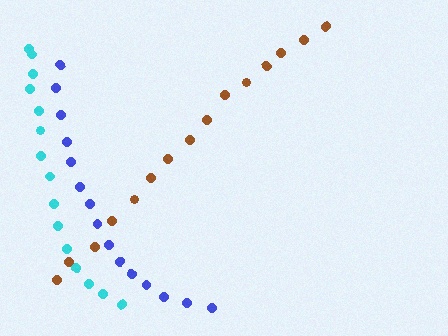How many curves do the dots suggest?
There are 3 distinct paths.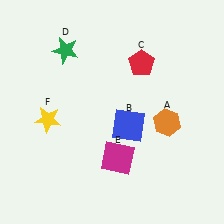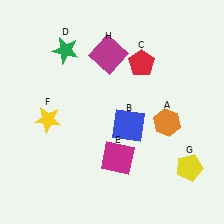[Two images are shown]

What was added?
A yellow pentagon (G), a magenta square (H) were added in Image 2.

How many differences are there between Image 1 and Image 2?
There are 2 differences between the two images.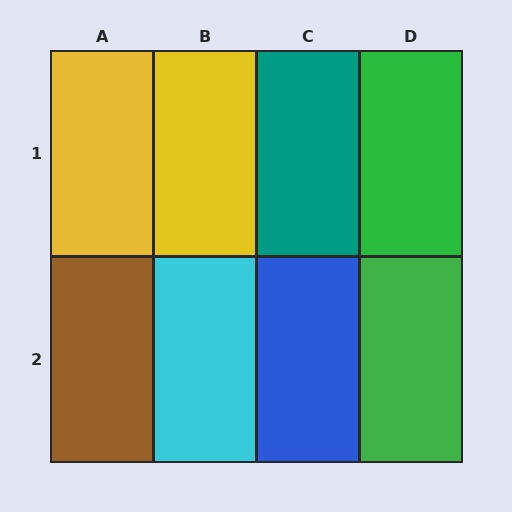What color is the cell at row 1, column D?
Green.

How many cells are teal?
1 cell is teal.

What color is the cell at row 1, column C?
Teal.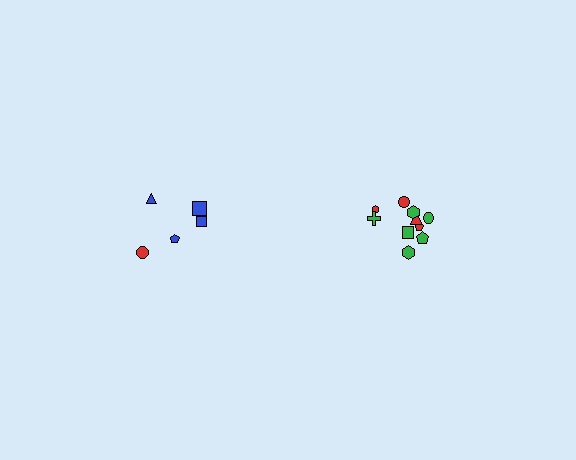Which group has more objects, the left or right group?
The right group.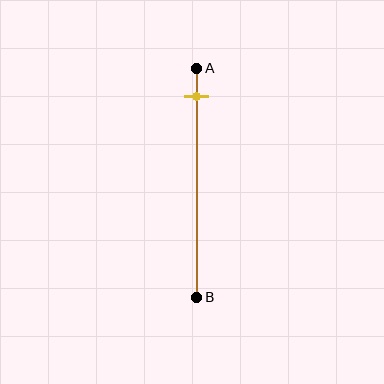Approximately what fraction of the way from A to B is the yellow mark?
The yellow mark is approximately 10% of the way from A to B.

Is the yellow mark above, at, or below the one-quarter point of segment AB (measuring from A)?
The yellow mark is above the one-quarter point of segment AB.